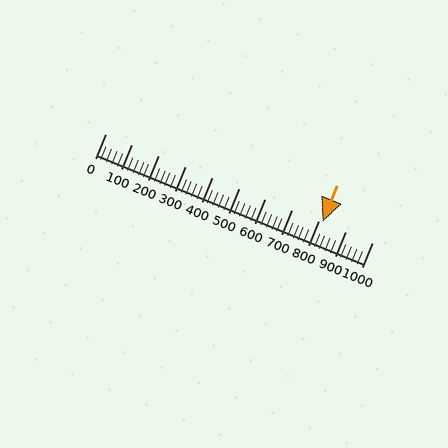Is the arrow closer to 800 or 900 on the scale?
The arrow is closer to 800.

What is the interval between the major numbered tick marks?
The major tick marks are spaced 100 units apart.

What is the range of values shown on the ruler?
The ruler shows values from 0 to 1000.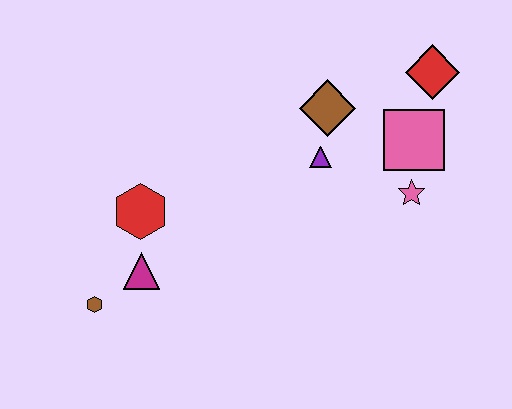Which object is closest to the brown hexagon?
The magenta triangle is closest to the brown hexagon.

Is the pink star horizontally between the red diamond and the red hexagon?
Yes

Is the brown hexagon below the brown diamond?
Yes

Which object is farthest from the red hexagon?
The red diamond is farthest from the red hexagon.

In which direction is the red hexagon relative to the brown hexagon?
The red hexagon is above the brown hexagon.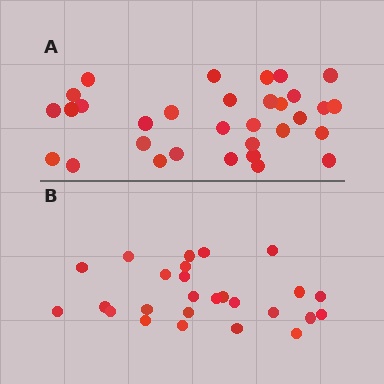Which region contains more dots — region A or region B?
Region A (the top region) has more dots.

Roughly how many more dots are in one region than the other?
Region A has about 6 more dots than region B.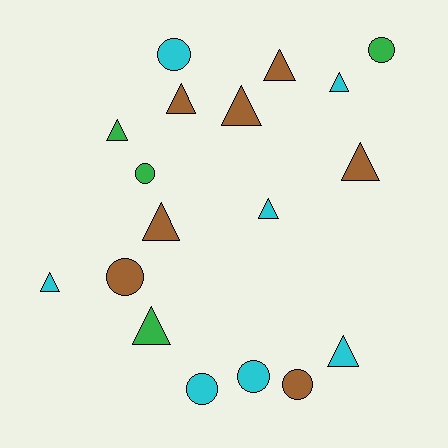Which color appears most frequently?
Brown, with 7 objects.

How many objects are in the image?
There are 18 objects.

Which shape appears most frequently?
Triangle, with 11 objects.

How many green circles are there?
There are 2 green circles.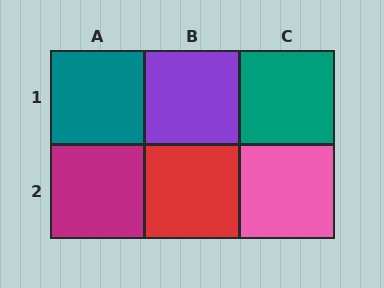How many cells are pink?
1 cell is pink.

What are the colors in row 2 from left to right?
Magenta, red, pink.